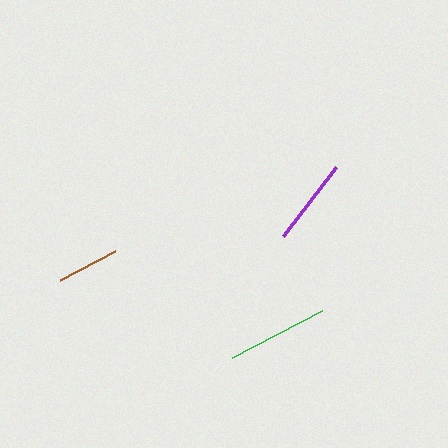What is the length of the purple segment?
The purple segment is approximately 87 pixels long.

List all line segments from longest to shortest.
From longest to shortest: green, purple, brown.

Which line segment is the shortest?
The brown line is the shortest at approximately 62 pixels.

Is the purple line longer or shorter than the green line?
The green line is longer than the purple line.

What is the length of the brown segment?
The brown segment is approximately 62 pixels long.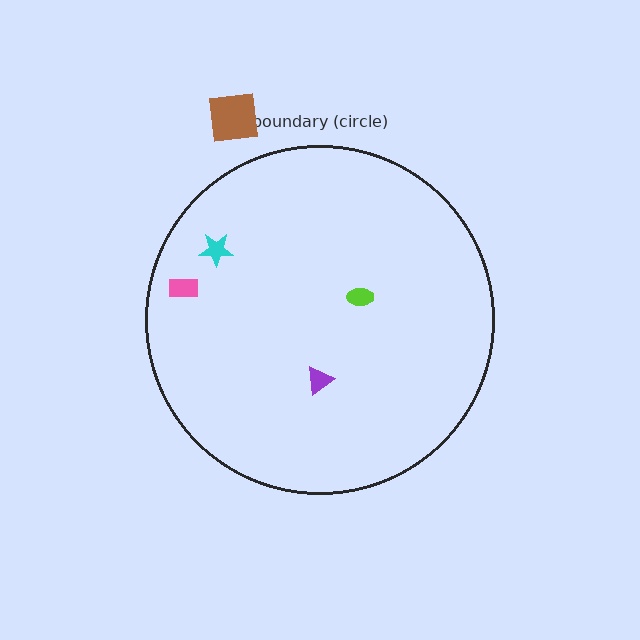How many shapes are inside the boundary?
4 inside, 1 outside.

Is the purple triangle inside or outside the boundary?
Inside.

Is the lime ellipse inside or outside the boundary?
Inside.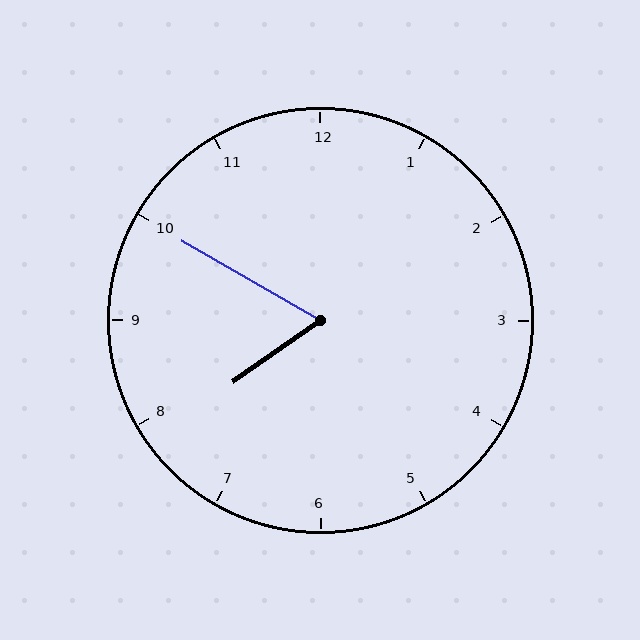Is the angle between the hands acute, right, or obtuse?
It is acute.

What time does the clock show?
7:50.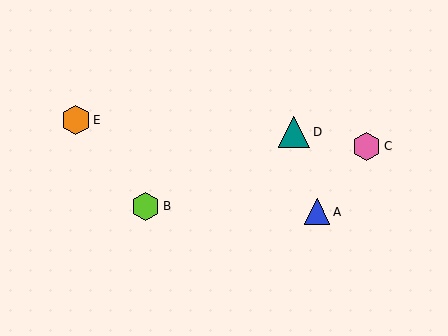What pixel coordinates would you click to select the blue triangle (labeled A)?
Click at (317, 212) to select the blue triangle A.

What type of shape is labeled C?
Shape C is a pink hexagon.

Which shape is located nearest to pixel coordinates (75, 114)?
The orange hexagon (labeled E) at (76, 120) is nearest to that location.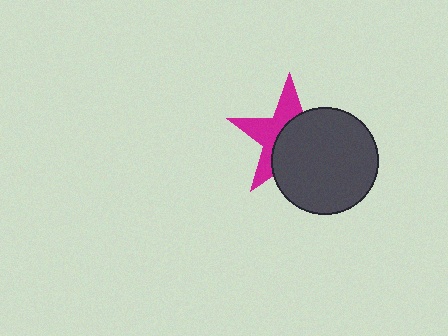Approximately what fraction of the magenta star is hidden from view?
Roughly 56% of the magenta star is hidden behind the dark gray circle.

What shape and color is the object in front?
The object in front is a dark gray circle.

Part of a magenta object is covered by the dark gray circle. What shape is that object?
It is a star.